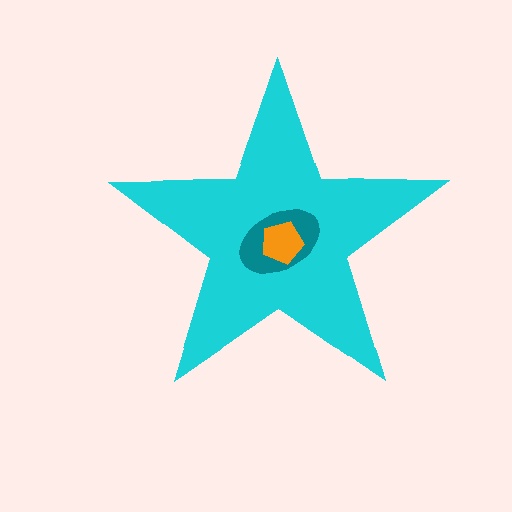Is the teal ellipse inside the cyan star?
Yes.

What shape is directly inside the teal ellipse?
The orange pentagon.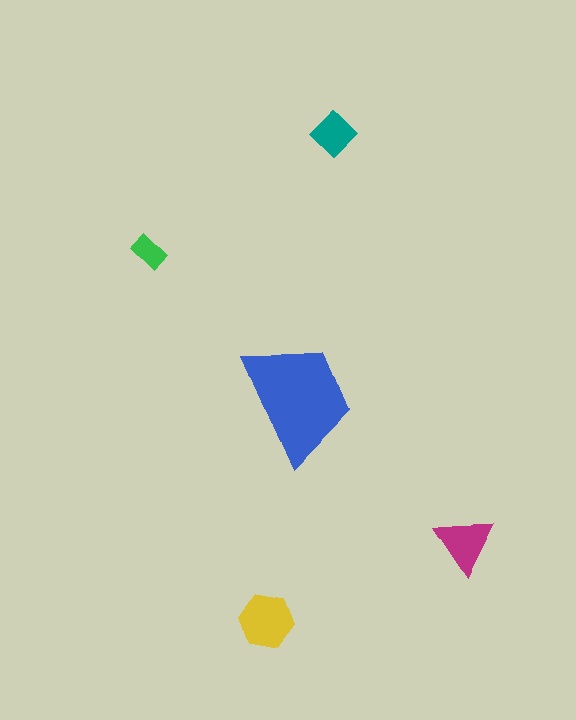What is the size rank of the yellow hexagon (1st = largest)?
2nd.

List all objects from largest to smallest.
The blue trapezoid, the yellow hexagon, the magenta triangle, the teal diamond, the green rectangle.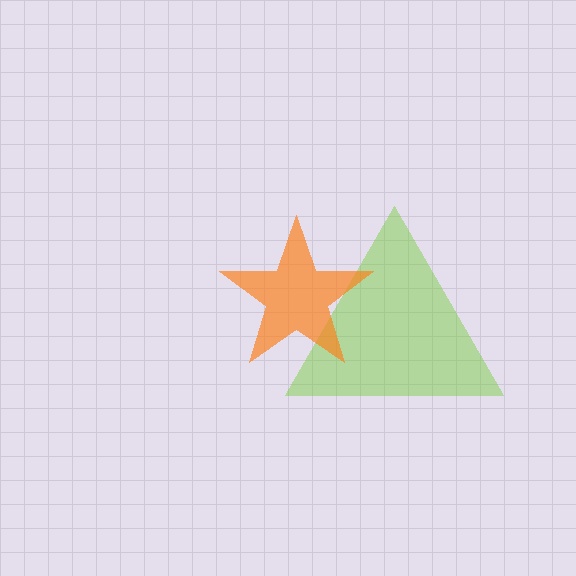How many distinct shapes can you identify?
There are 2 distinct shapes: a lime triangle, an orange star.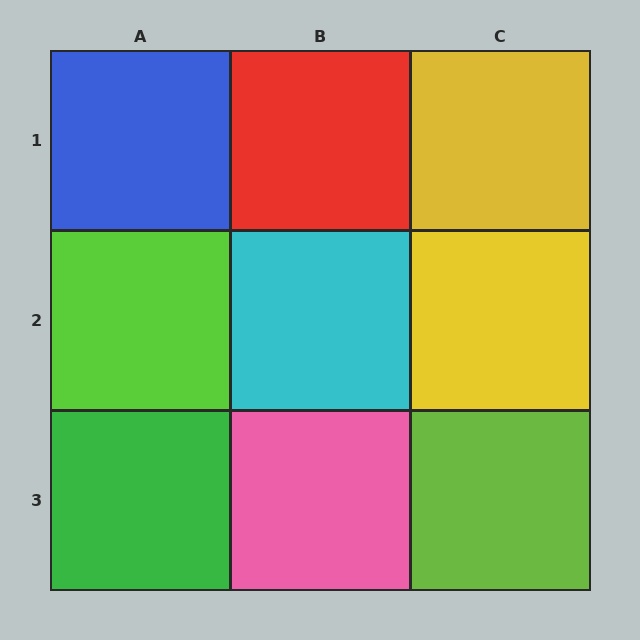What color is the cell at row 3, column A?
Green.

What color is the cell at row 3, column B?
Pink.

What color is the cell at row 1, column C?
Yellow.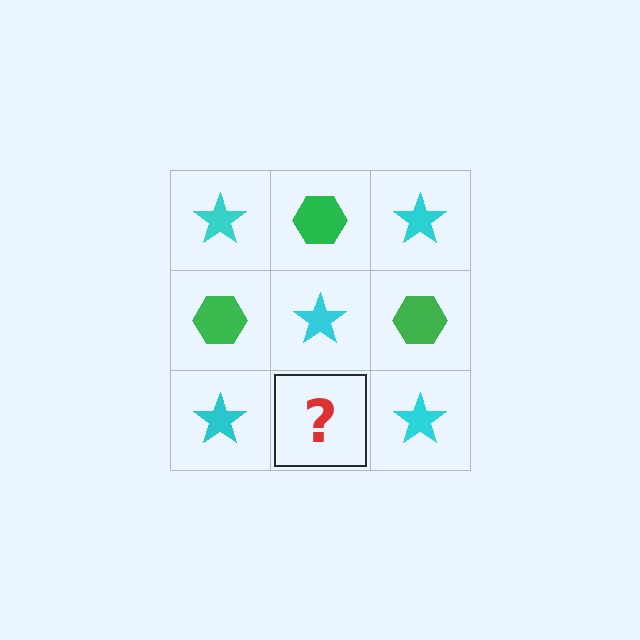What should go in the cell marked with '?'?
The missing cell should contain a green hexagon.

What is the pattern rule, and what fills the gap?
The rule is that it alternates cyan star and green hexagon in a checkerboard pattern. The gap should be filled with a green hexagon.